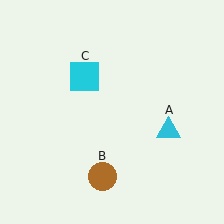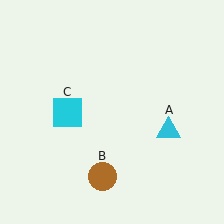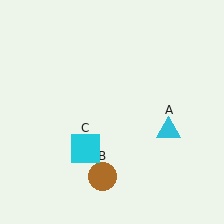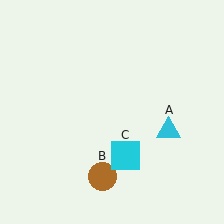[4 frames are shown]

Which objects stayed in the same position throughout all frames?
Cyan triangle (object A) and brown circle (object B) remained stationary.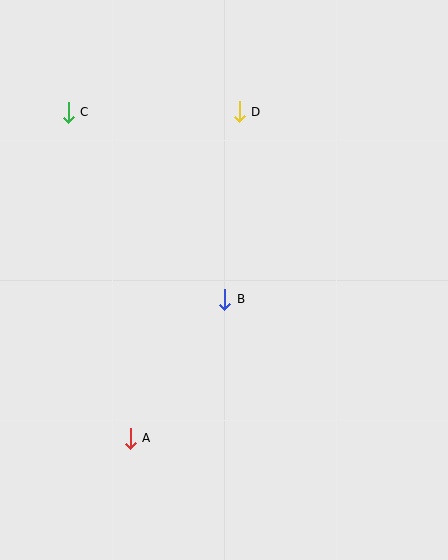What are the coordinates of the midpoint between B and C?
The midpoint between B and C is at (147, 206).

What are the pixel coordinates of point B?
Point B is at (225, 299).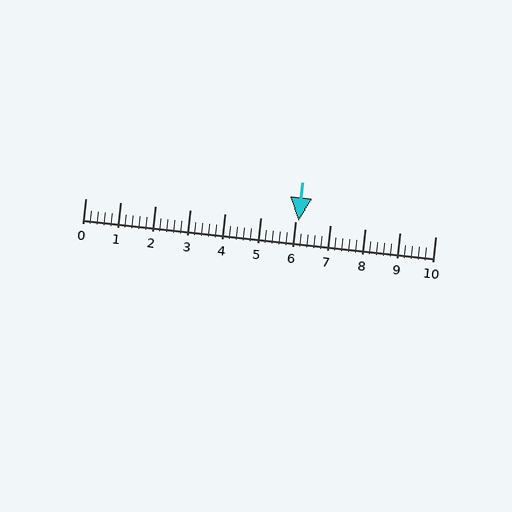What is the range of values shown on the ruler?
The ruler shows values from 0 to 10.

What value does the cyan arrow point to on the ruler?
The cyan arrow points to approximately 6.1.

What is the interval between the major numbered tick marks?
The major tick marks are spaced 1 units apart.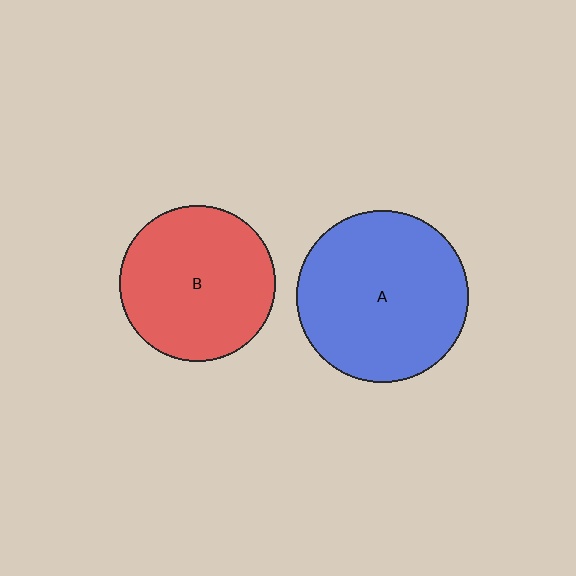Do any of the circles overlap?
No, none of the circles overlap.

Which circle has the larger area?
Circle A (blue).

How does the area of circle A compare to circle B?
Approximately 1.2 times.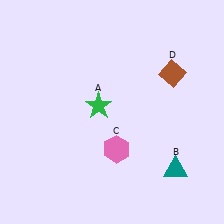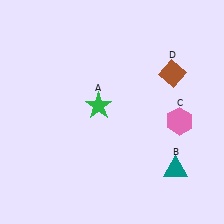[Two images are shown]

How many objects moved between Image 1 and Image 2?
1 object moved between the two images.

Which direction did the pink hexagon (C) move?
The pink hexagon (C) moved right.